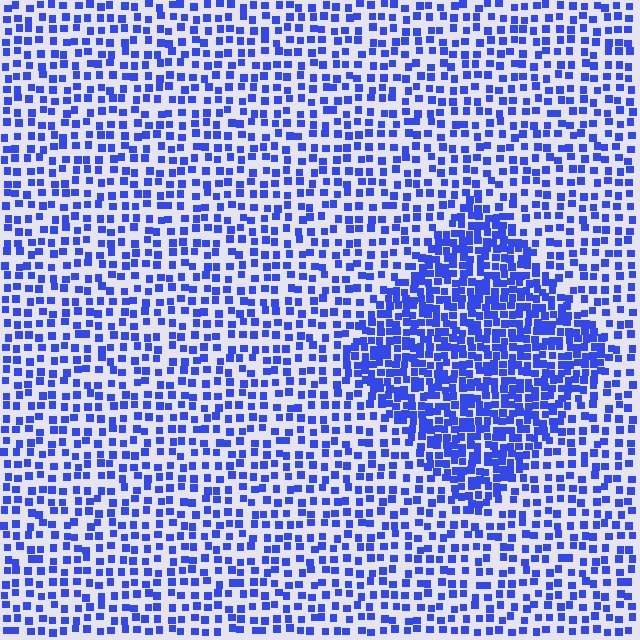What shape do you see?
I see a diamond.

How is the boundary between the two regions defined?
The boundary is defined by a change in element density (approximately 2.1x ratio). All elements are the same color, size, and shape.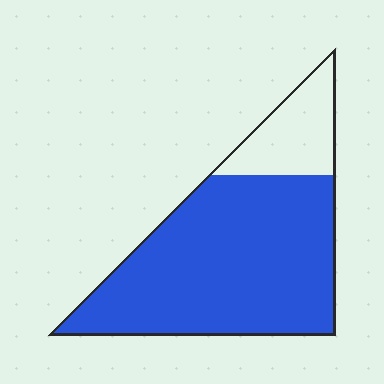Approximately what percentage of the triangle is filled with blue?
Approximately 80%.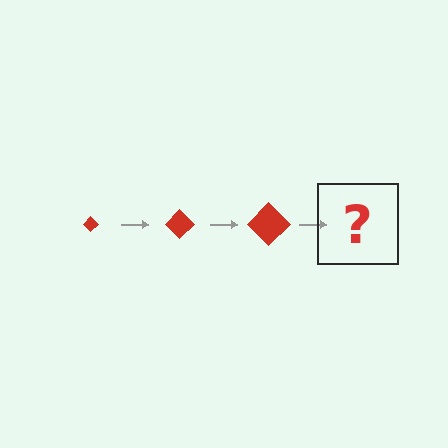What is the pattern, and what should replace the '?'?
The pattern is that the diamond gets progressively larger each step. The '?' should be a red diamond, larger than the previous one.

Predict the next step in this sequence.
The next step is a red diamond, larger than the previous one.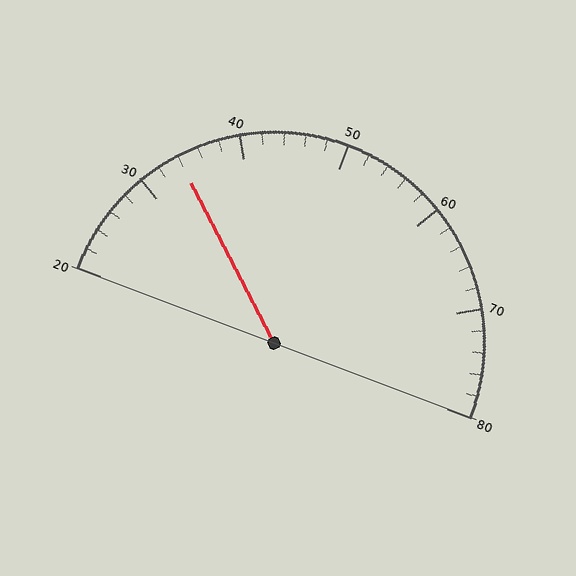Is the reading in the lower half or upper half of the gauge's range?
The reading is in the lower half of the range (20 to 80).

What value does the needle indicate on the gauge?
The needle indicates approximately 34.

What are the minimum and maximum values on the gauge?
The gauge ranges from 20 to 80.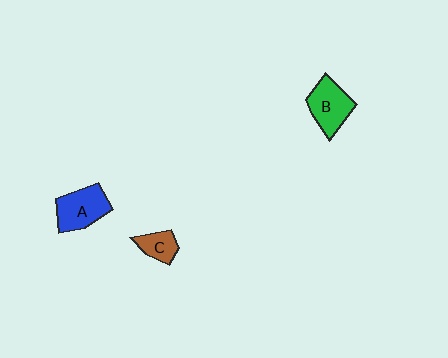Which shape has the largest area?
Shape A (blue).